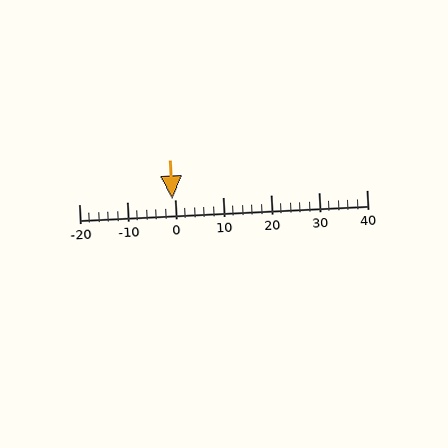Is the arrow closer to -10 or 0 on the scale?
The arrow is closer to 0.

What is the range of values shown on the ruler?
The ruler shows values from -20 to 40.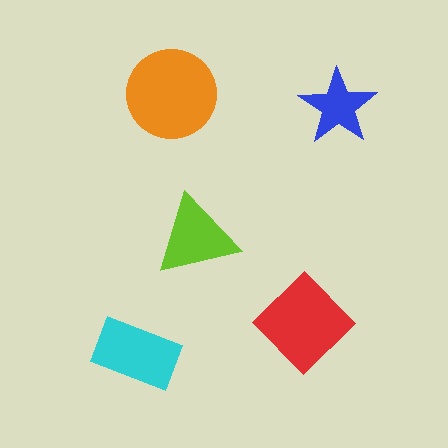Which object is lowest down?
The cyan rectangle is bottommost.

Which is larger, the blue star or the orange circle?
The orange circle.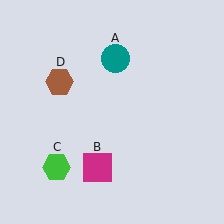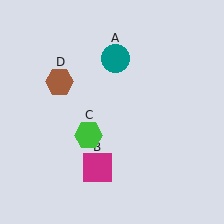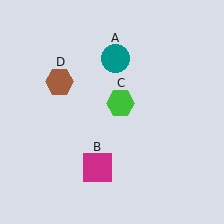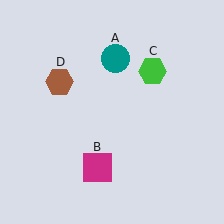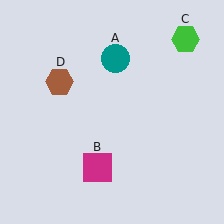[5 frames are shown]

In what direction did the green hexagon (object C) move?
The green hexagon (object C) moved up and to the right.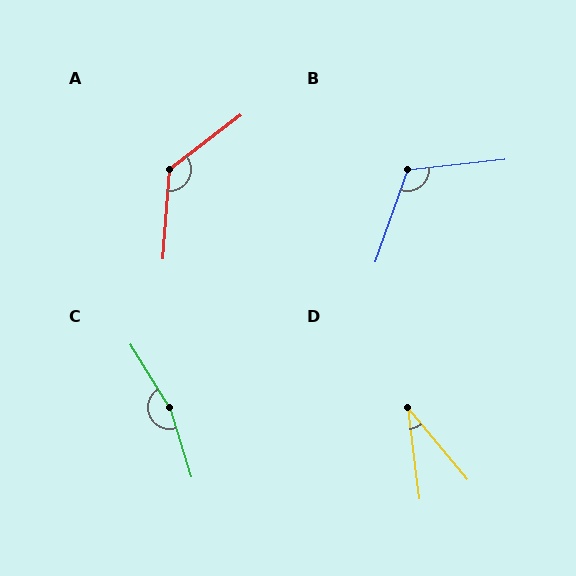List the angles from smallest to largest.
D (33°), B (116°), A (132°), C (165°).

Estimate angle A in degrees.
Approximately 132 degrees.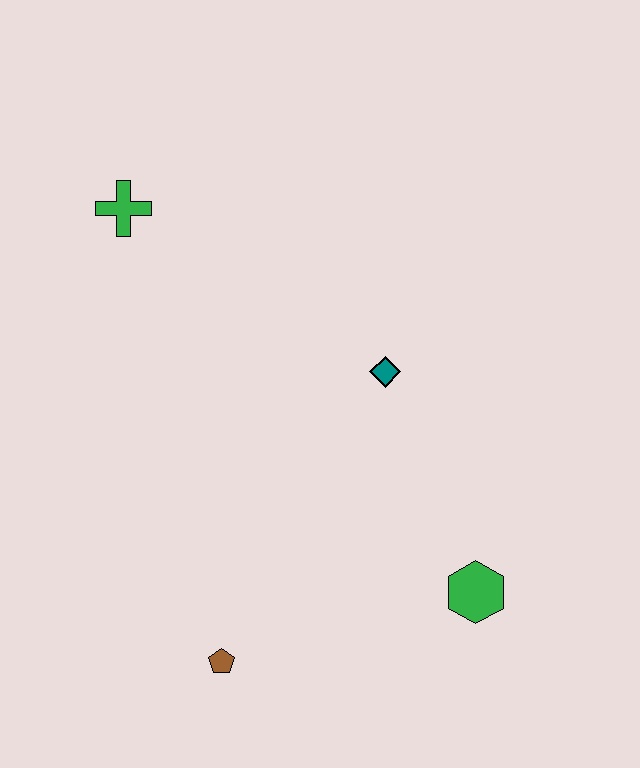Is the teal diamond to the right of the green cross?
Yes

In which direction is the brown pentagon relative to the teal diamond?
The brown pentagon is below the teal diamond.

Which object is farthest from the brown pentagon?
The green cross is farthest from the brown pentagon.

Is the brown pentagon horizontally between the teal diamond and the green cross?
Yes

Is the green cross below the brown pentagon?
No